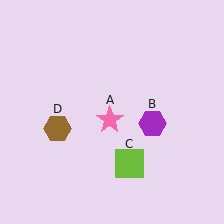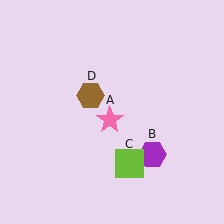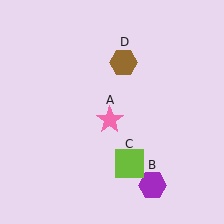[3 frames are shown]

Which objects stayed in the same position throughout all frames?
Pink star (object A) and lime square (object C) remained stationary.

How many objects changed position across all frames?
2 objects changed position: purple hexagon (object B), brown hexagon (object D).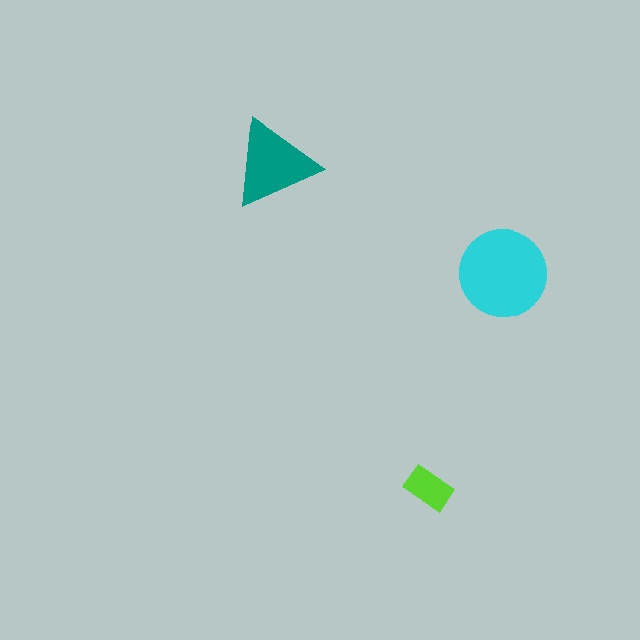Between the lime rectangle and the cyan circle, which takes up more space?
The cyan circle.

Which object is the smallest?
The lime rectangle.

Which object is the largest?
The cyan circle.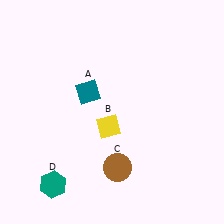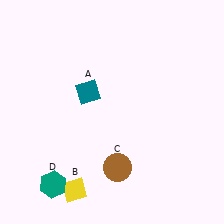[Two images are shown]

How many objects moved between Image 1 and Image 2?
1 object moved between the two images.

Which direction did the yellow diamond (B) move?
The yellow diamond (B) moved down.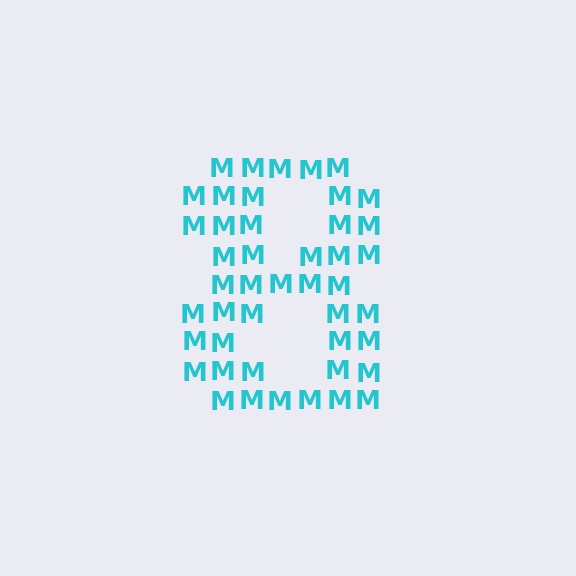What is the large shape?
The large shape is the digit 8.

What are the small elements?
The small elements are letter M's.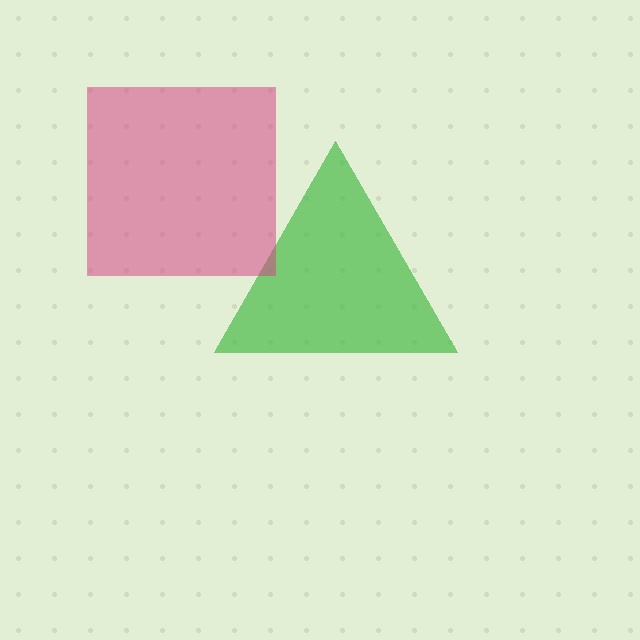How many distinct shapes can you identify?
There are 2 distinct shapes: a green triangle, a magenta square.